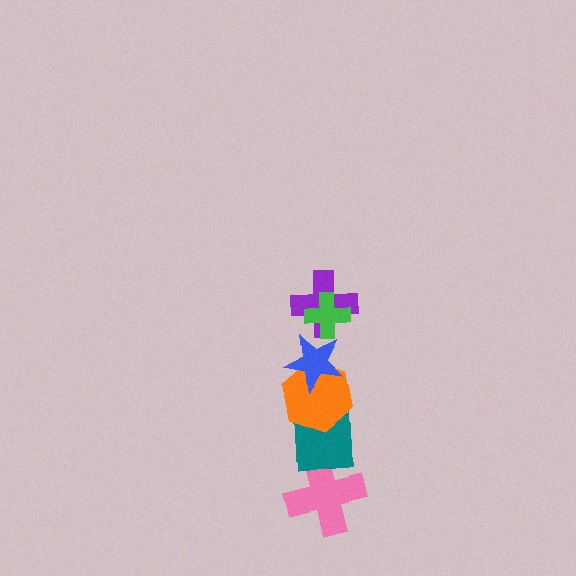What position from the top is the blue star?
The blue star is 3rd from the top.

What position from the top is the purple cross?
The purple cross is 2nd from the top.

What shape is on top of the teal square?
The orange hexagon is on top of the teal square.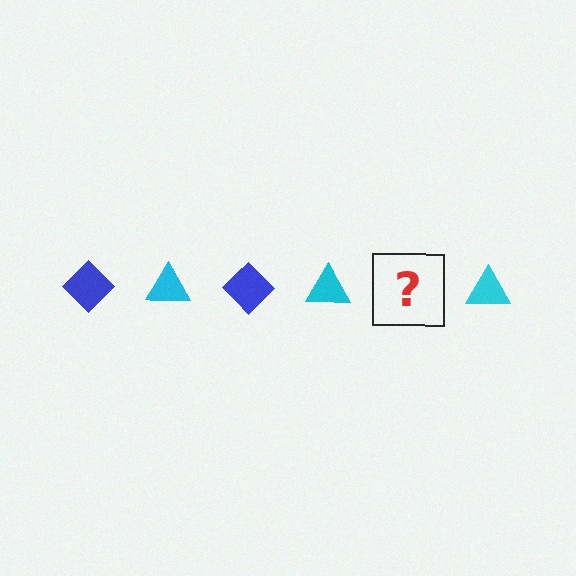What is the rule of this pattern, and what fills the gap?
The rule is that the pattern alternates between blue diamond and cyan triangle. The gap should be filled with a blue diamond.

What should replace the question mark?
The question mark should be replaced with a blue diamond.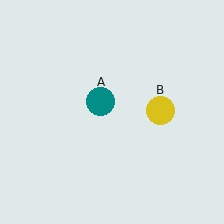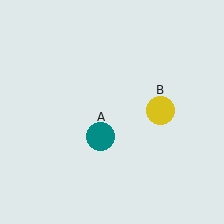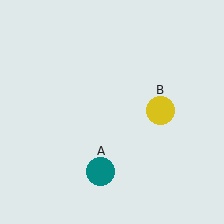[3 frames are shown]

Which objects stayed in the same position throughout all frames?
Yellow circle (object B) remained stationary.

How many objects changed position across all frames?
1 object changed position: teal circle (object A).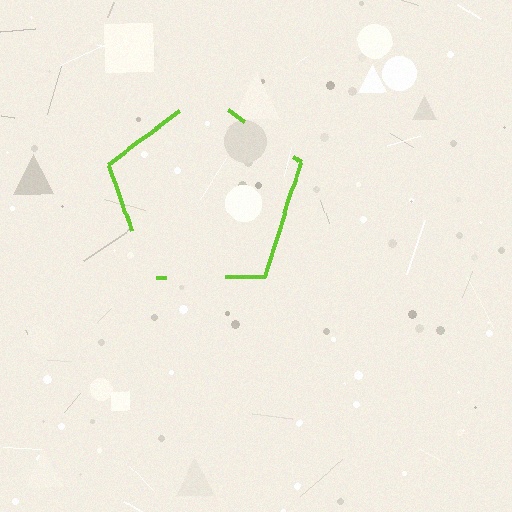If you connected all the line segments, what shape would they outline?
They would outline a pentagon.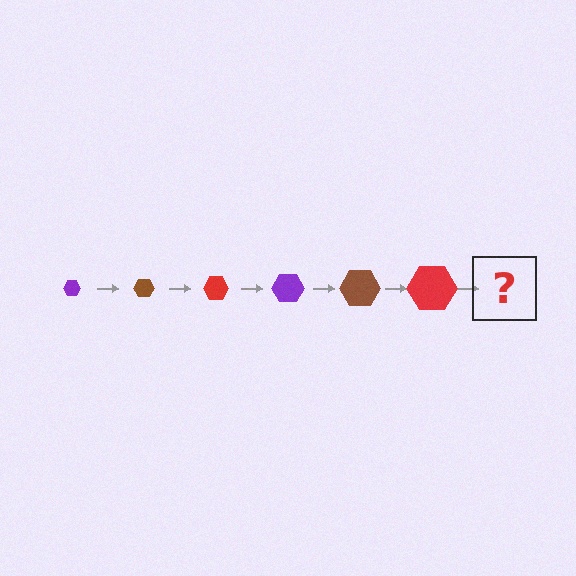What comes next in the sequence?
The next element should be a purple hexagon, larger than the previous one.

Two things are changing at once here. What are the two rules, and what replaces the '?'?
The two rules are that the hexagon grows larger each step and the color cycles through purple, brown, and red. The '?' should be a purple hexagon, larger than the previous one.